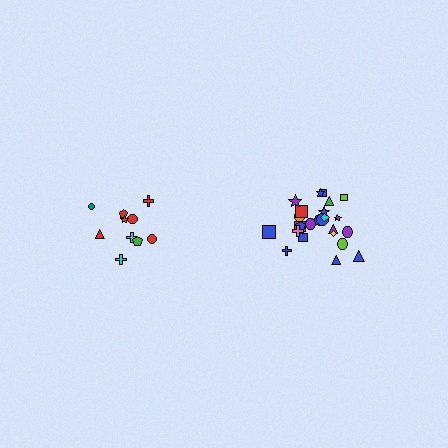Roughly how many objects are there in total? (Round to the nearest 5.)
Roughly 35 objects in total.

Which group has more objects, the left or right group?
The right group.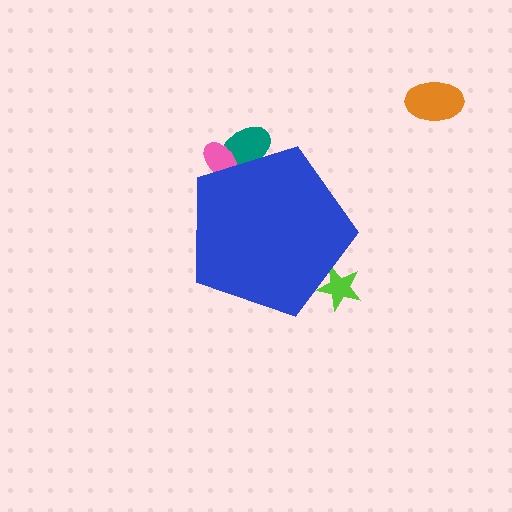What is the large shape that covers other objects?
A blue pentagon.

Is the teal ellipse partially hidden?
Yes, the teal ellipse is partially hidden behind the blue pentagon.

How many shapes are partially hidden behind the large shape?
3 shapes are partially hidden.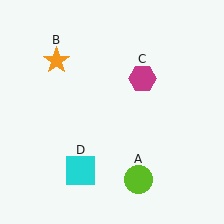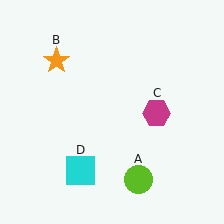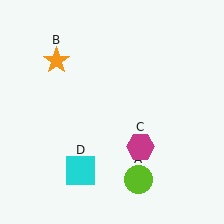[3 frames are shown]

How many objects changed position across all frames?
1 object changed position: magenta hexagon (object C).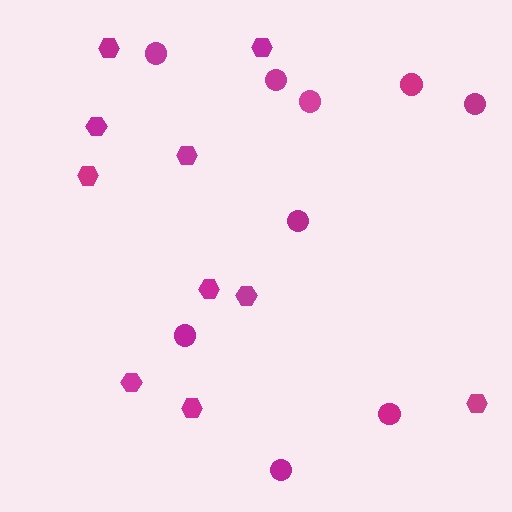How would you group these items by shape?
There are 2 groups: one group of circles (9) and one group of hexagons (10).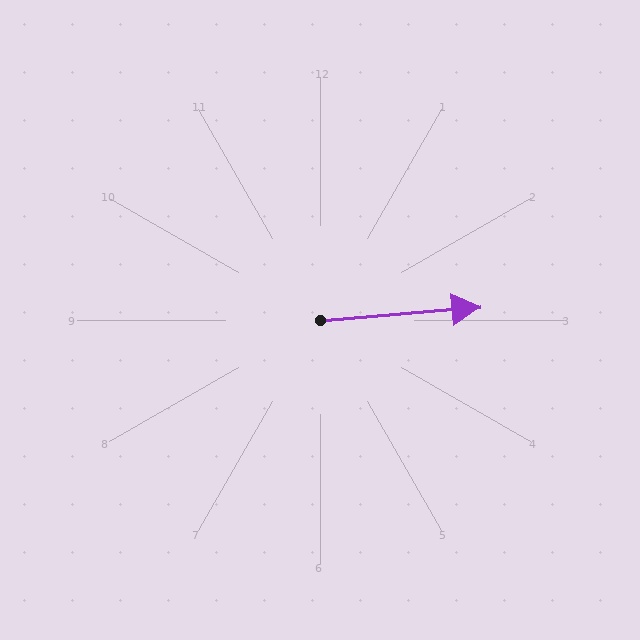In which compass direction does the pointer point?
East.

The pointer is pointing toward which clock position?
Roughly 3 o'clock.